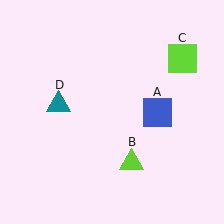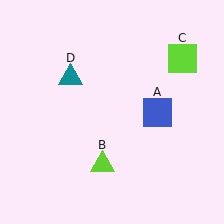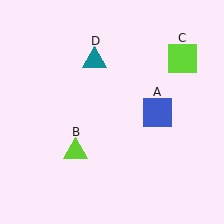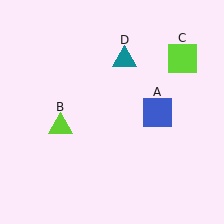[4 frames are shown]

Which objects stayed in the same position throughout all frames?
Blue square (object A) and lime square (object C) remained stationary.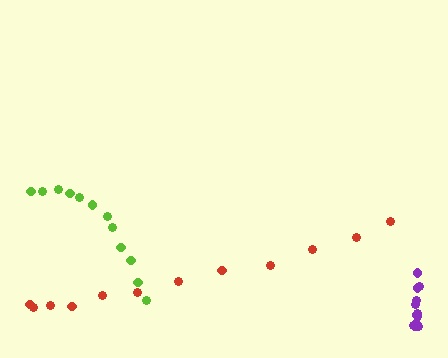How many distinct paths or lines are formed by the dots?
There are 3 distinct paths.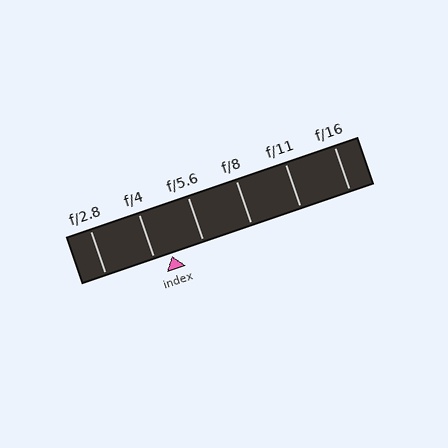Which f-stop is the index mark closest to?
The index mark is closest to f/4.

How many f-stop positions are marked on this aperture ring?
There are 6 f-stop positions marked.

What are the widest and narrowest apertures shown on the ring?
The widest aperture shown is f/2.8 and the narrowest is f/16.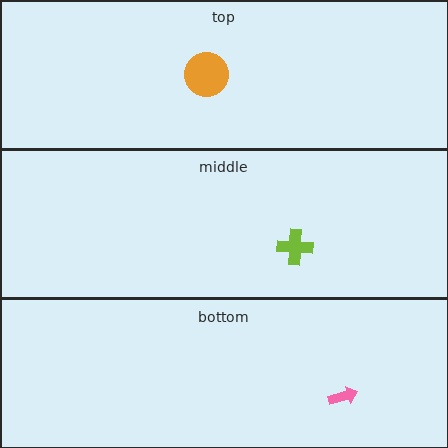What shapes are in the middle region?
The lime cross.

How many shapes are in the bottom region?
1.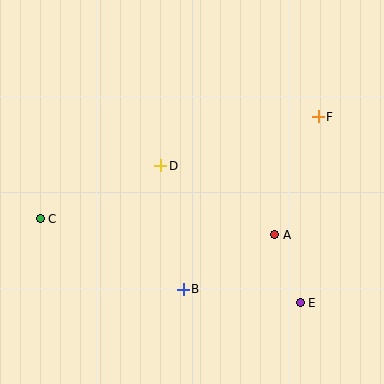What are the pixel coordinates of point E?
Point E is at (300, 303).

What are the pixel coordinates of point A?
Point A is at (275, 235).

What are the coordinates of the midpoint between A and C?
The midpoint between A and C is at (158, 227).